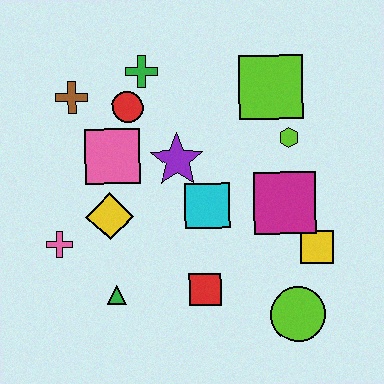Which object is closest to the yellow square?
The magenta square is closest to the yellow square.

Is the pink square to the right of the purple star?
No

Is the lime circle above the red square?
No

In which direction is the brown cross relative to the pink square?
The brown cross is above the pink square.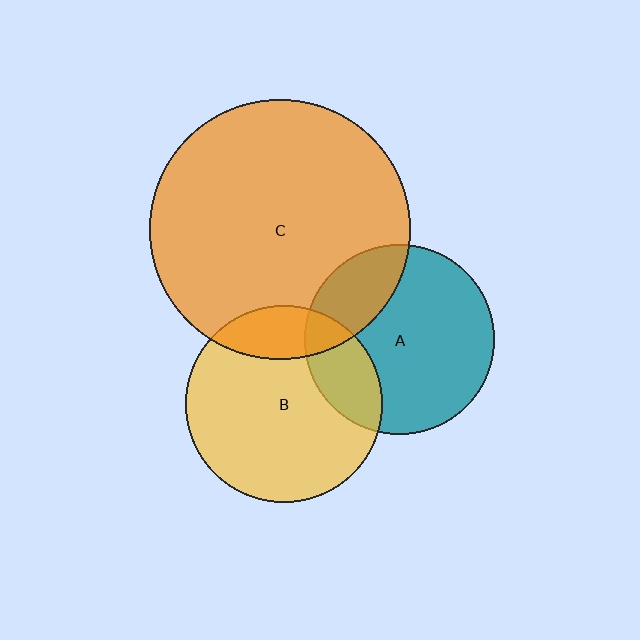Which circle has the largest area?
Circle C (orange).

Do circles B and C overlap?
Yes.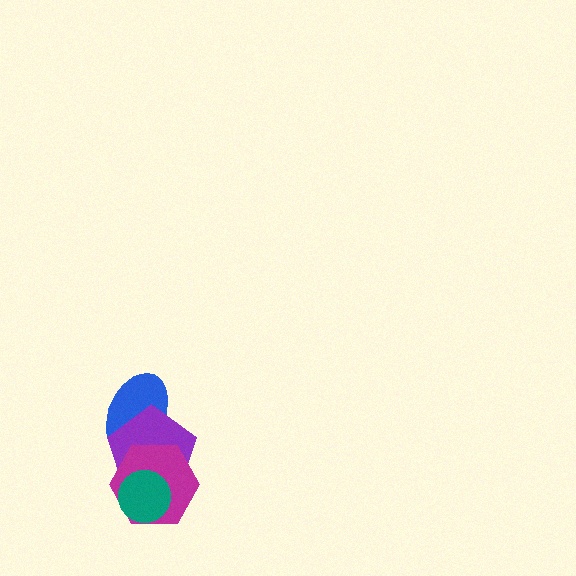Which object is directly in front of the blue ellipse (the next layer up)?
The purple pentagon is directly in front of the blue ellipse.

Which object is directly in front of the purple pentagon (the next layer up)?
The magenta hexagon is directly in front of the purple pentagon.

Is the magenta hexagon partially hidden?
Yes, it is partially covered by another shape.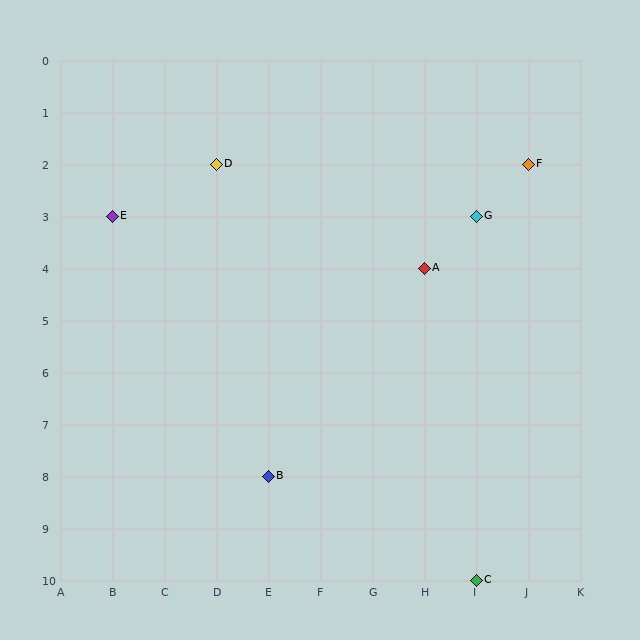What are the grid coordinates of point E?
Point E is at grid coordinates (B, 3).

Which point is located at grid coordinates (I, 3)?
Point G is at (I, 3).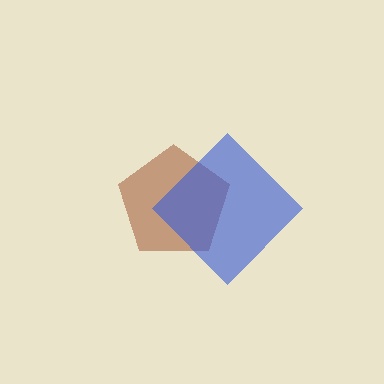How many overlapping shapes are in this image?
There are 2 overlapping shapes in the image.